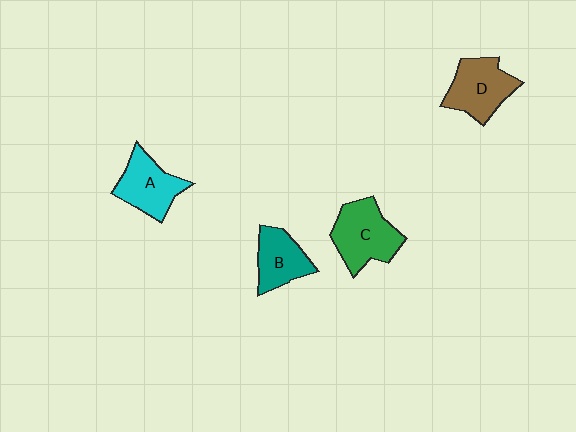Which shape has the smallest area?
Shape B (teal).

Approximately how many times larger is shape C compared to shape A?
Approximately 1.2 times.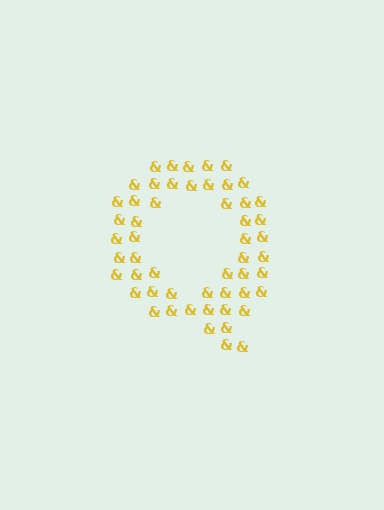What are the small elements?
The small elements are ampersands.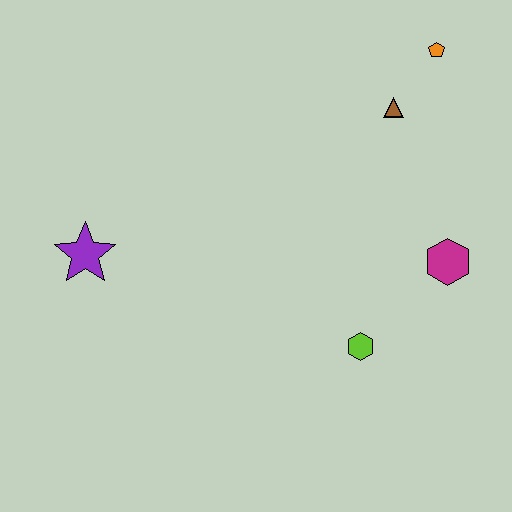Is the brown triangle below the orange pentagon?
Yes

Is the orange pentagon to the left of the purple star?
No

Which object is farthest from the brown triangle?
The purple star is farthest from the brown triangle.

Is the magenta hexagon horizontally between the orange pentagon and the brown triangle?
No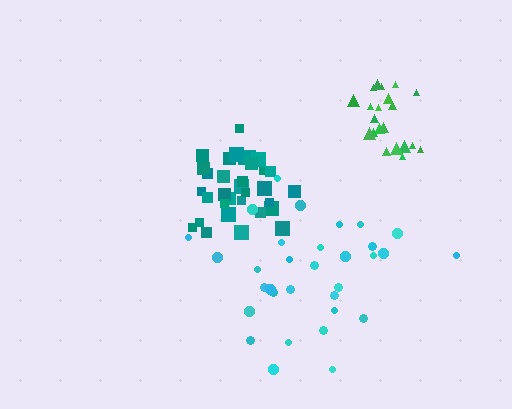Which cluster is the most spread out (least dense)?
Cyan.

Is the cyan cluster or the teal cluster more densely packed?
Teal.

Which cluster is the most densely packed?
Teal.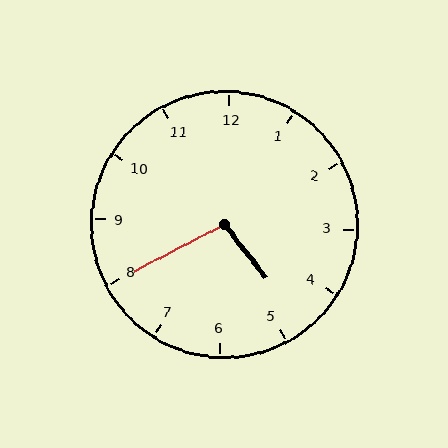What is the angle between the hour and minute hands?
Approximately 100 degrees.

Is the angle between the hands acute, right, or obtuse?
It is obtuse.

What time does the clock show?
4:40.